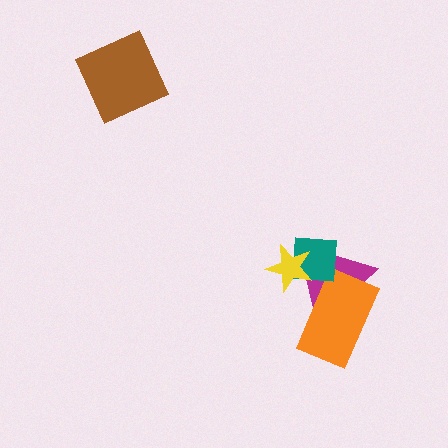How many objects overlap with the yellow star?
2 objects overlap with the yellow star.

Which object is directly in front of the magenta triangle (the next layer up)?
The orange rectangle is directly in front of the magenta triangle.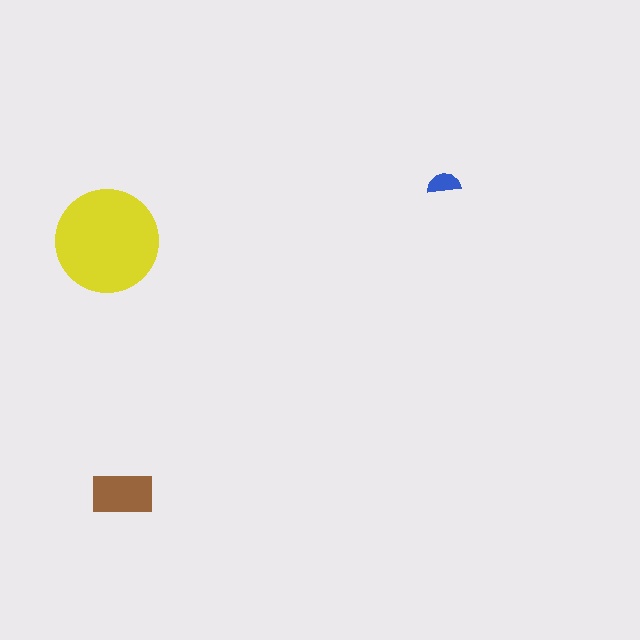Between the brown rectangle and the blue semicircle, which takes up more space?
The brown rectangle.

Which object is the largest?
The yellow circle.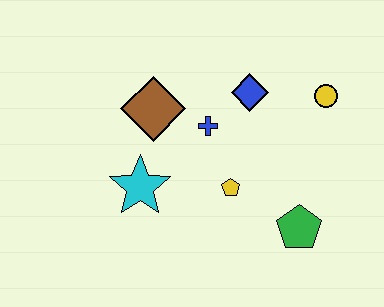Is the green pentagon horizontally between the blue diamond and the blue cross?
No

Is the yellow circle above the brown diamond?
Yes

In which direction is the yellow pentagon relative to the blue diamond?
The yellow pentagon is below the blue diamond.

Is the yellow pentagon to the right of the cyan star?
Yes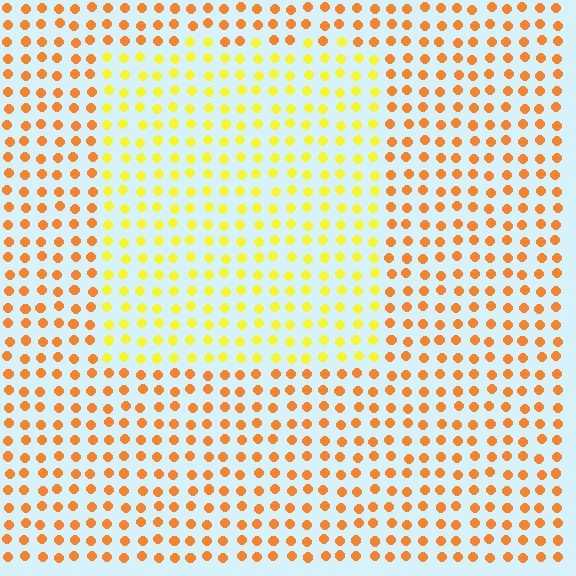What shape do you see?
I see a rectangle.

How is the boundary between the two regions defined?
The boundary is defined purely by a slight shift in hue (about 34 degrees). Spacing, size, and orientation are identical on both sides.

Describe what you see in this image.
The image is filled with small orange elements in a uniform arrangement. A rectangle-shaped region is visible where the elements are tinted to a slightly different hue, forming a subtle color boundary.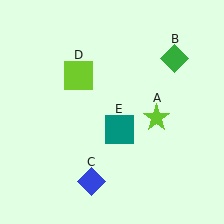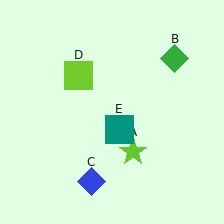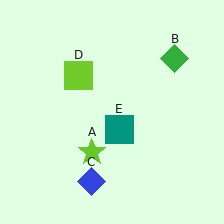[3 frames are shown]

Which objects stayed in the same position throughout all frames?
Green diamond (object B) and blue diamond (object C) and lime square (object D) and teal square (object E) remained stationary.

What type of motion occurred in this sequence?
The lime star (object A) rotated clockwise around the center of the scene.